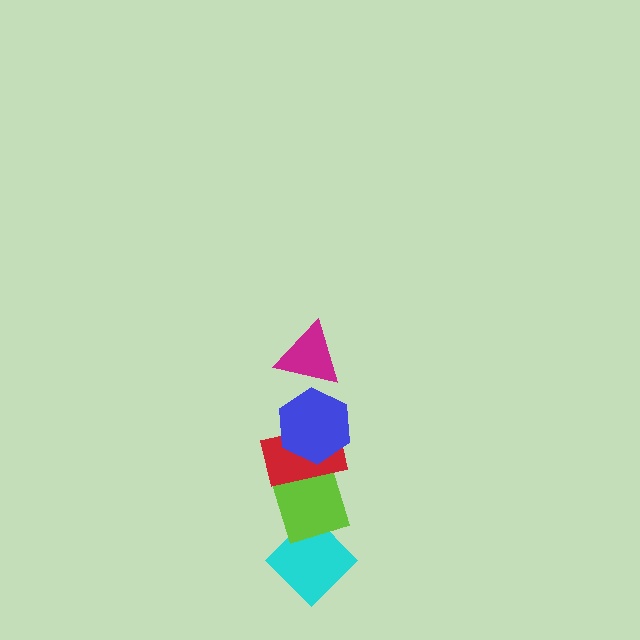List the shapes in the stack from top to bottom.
From top to bottom: the magenta triangle, the blue hexagon, the red rectangle, the lime diamond, the cyan diamond.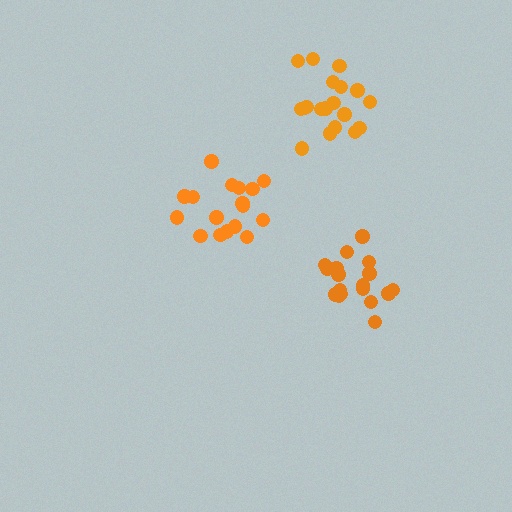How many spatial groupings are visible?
There are 3 spatial groupings.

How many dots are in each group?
Group 1: 18 dots, Group 2: 17 dots, Group 3: 19 dots (54 total).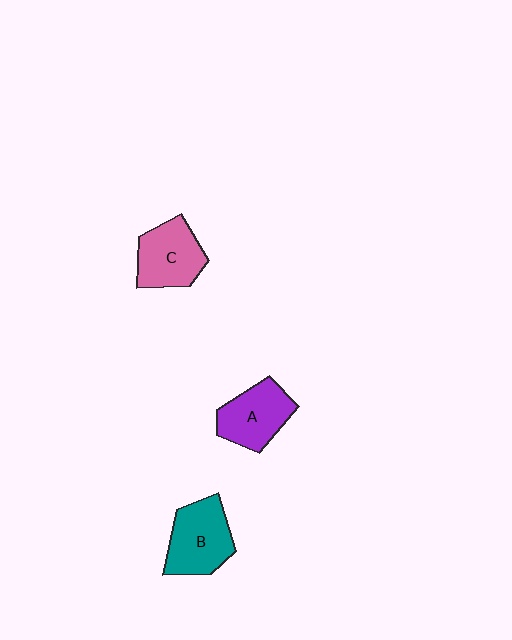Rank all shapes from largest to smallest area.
From largest to smallest: B (teal), C (pink), A (purple).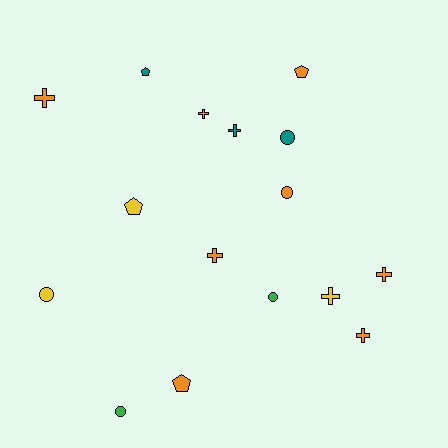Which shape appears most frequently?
Cross, with 7 objects.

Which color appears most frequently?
Orange, with 8 objects.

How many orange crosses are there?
There are 5 orange crosses.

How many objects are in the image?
There are 16 objects.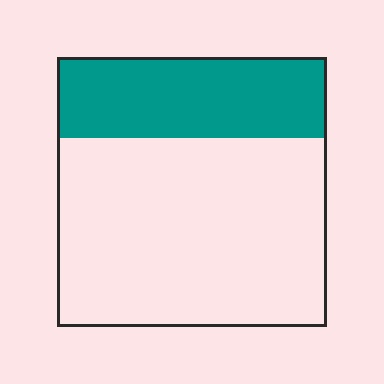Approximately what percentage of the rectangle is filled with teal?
Approximately 30%.